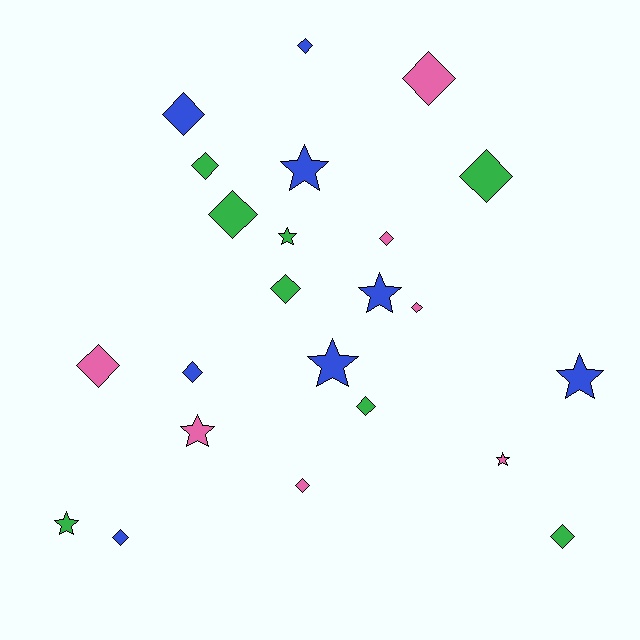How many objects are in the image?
There are 23 objects.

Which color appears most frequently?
Blue, with 8 objects.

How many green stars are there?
There are 2 green stars.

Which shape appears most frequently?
Diamond, with 15 objects.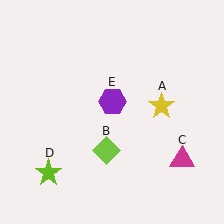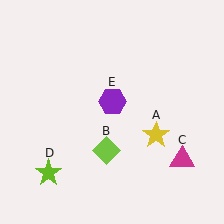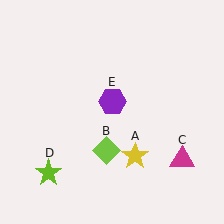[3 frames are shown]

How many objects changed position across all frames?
1 object changed position: yellow star (object A).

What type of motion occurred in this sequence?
The yellow star (object A) rotated clockwise around the center of the scene.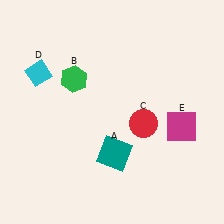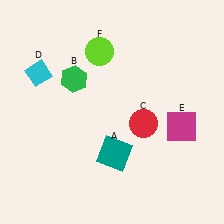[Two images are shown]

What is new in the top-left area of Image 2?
A lime circle (F) was added in the top-left area of Image 2.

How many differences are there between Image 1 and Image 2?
There is 1 difference between the two images.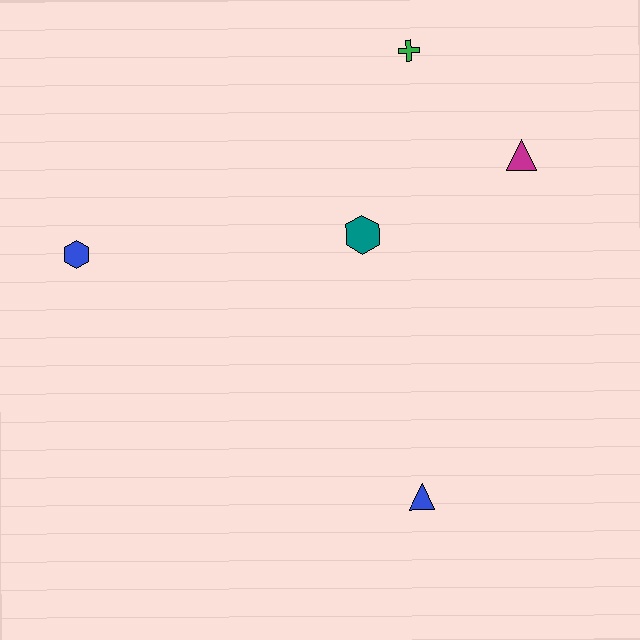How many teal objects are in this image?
There is 1 teal object.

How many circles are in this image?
There are no circles.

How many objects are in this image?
There are 5 objects.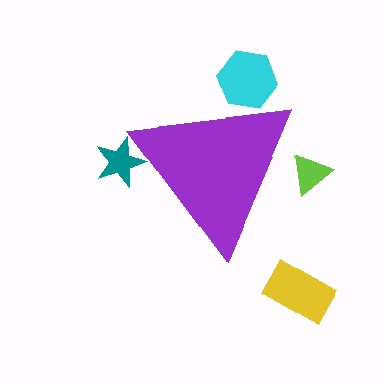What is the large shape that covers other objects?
A purple triangle.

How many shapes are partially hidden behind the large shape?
3 shapes are partially hidden.